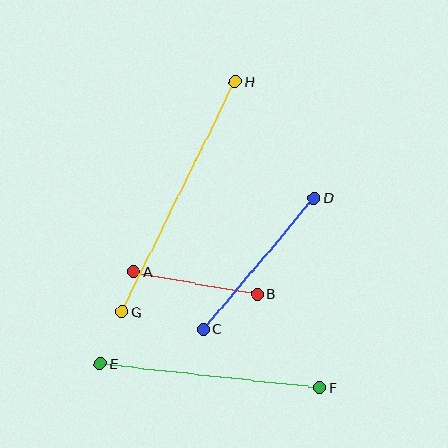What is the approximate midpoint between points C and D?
The midpoint is at approximately (259, 263) pixels.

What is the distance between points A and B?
The distance is approximately 125 pixels.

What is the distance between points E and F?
The distance is approximately 221 pixels.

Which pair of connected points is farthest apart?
Points G and H are farthest apart.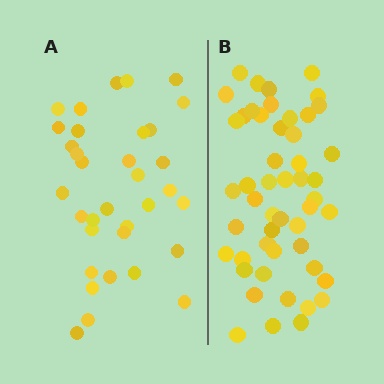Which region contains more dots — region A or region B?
Region B (the right region) has more dots.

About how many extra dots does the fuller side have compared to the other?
Region B has approximately 15 more dots than region A.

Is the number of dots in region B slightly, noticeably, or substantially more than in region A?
Region B has substantially more. The ratio is roughly 1.5 to 1.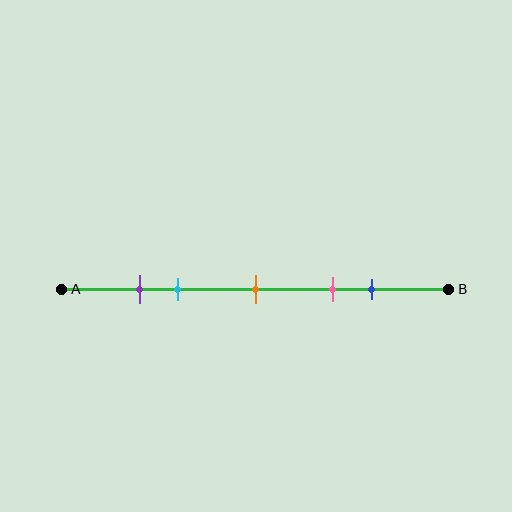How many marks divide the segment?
There are 5 marks dividing the segment.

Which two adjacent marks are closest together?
The purple and cyan marks are the closest adjacent pair.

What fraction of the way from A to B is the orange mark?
The orange mark is approximately 50% (0.5) of the way from A to B.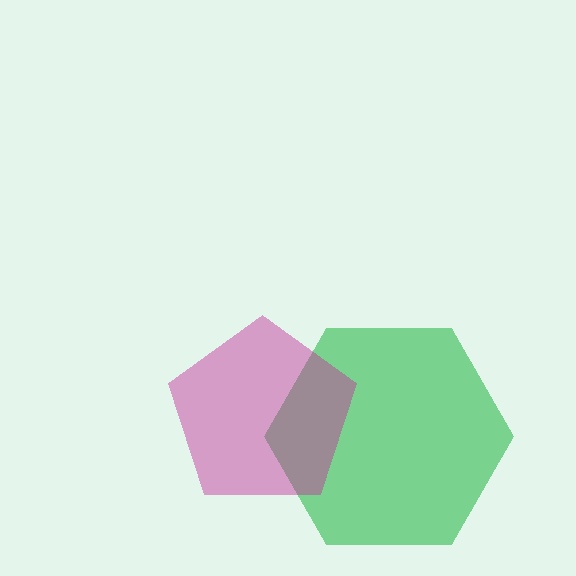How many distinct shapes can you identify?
There are 2 distinct shapes: a green hexagon, a magenta pentagon.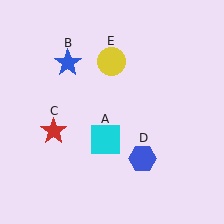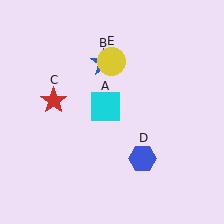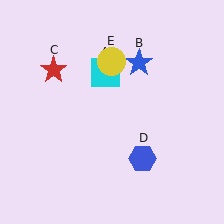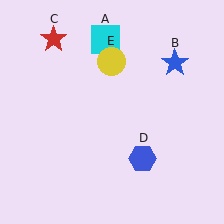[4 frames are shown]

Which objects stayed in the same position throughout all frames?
Blue hexagon (object D) and yellow circle (object E) remained stationary.